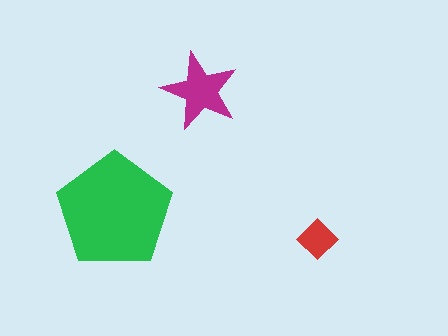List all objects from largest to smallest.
The green pentagon, the magenta star, the red diamond.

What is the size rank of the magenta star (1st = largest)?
2nd.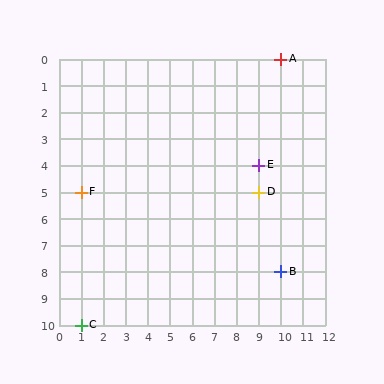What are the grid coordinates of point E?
Point E is at grid coordinates (9, 4).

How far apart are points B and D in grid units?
Points B and D are 1 column and 3 rows apart (about 3.2 grid units diagonally).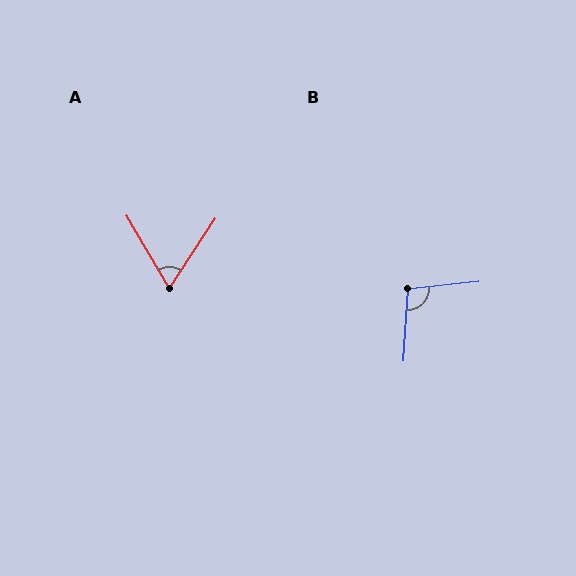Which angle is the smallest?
A, at approximately 64 degrees.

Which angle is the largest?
B, at approximately 100 degrees.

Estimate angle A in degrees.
Approximately 64 degrees.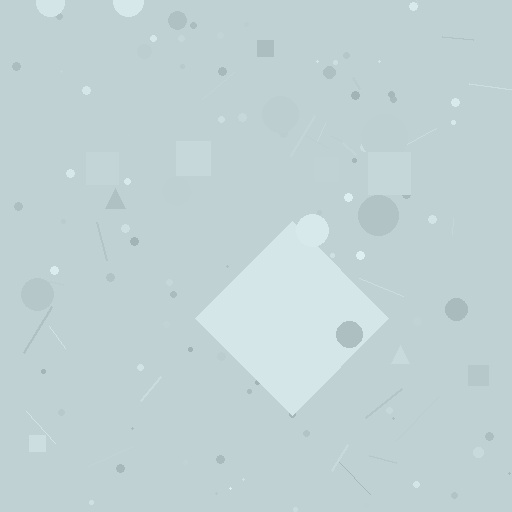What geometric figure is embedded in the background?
A diamond is embedded in the background.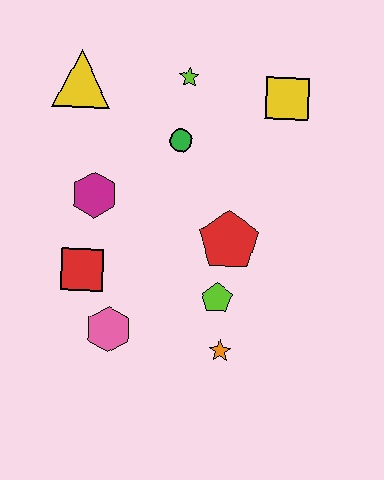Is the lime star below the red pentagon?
No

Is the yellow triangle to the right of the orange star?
No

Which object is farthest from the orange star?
The yellow triangle is farthest from the orange star.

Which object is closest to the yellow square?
The lime star is closest to the yellow square.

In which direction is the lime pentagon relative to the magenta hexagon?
The lime pentagon is to the right of the magenta hexagon.